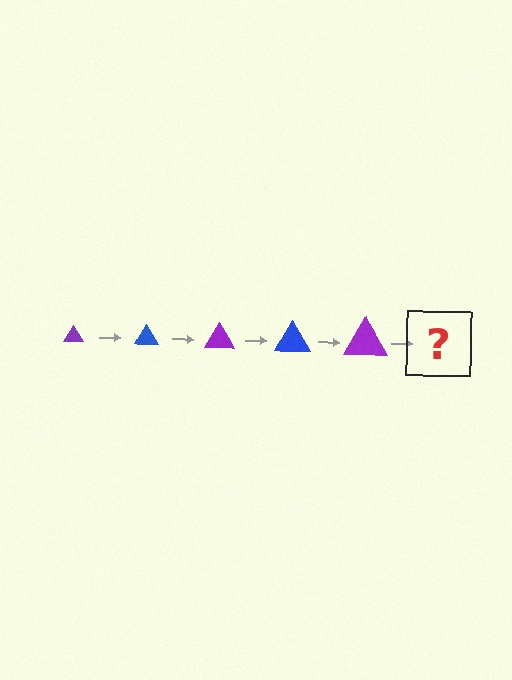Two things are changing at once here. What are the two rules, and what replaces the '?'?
The two rules are that the triangle grows larger each step and the color cycles through purple and blue. The '?' should be a blue triangle, larger than the previous one.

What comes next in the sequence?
The next element should be a blue triangle, larger than the previous one.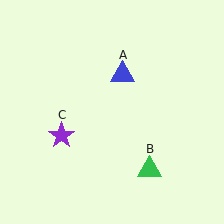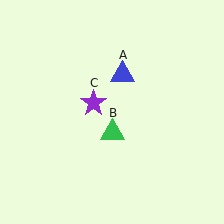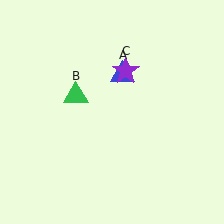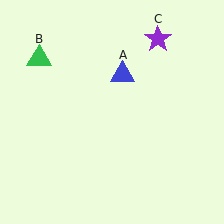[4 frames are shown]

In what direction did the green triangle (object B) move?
The green triangle (object B) moved up and to the left.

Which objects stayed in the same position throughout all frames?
Blue triangle (object A) remained stationary.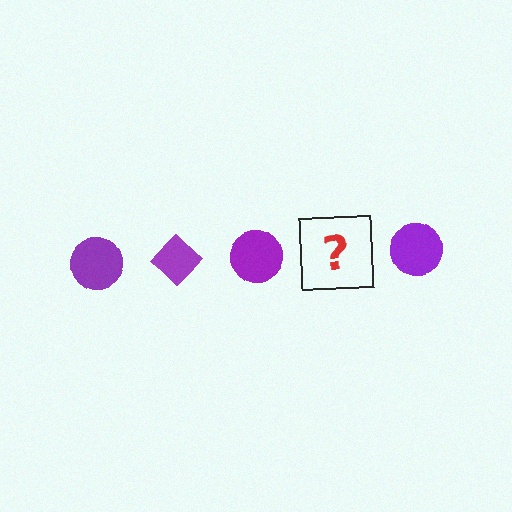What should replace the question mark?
The question mark should be replaced with a purple diamond.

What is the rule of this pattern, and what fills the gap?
The rule is that the pattern cycles through circle, diamond shapes in purple. The gap should be filled with a purple diamond.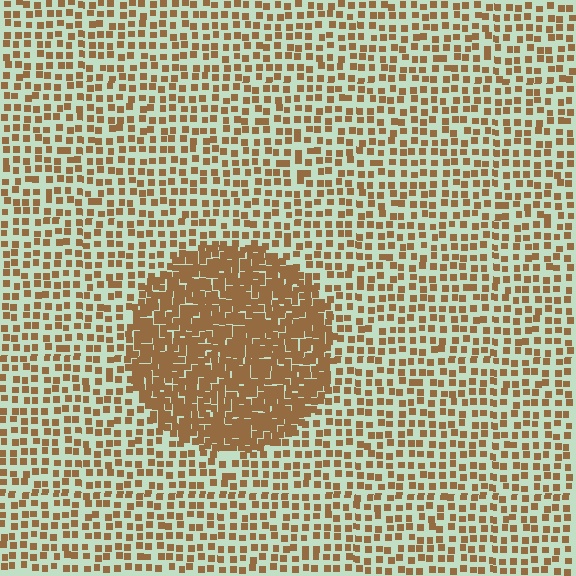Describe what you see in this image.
The image contains small brown elements arranged at two different densities. A circle-shaped region is visible where the elements are more densely packed than the surrounding area.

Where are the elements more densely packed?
The elements are more densely packed inside the circle boundary.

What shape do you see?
I see a circle.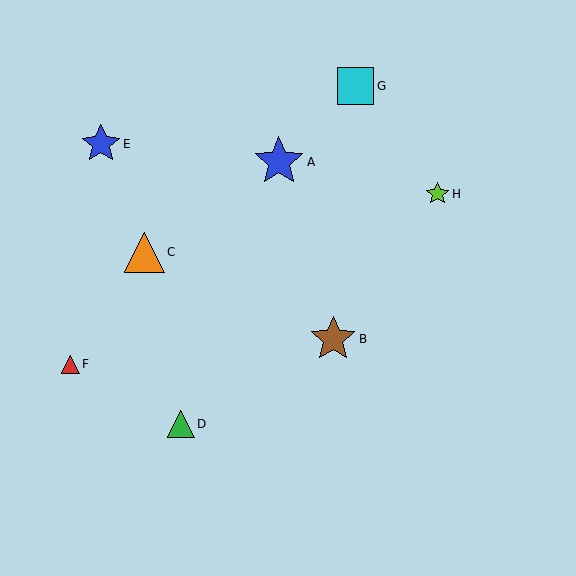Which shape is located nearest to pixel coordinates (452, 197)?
The lime star (labeled H) at (437, 194) is nearest to that location.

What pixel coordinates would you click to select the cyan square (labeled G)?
Click at (356, 86) to select the cyan square G.